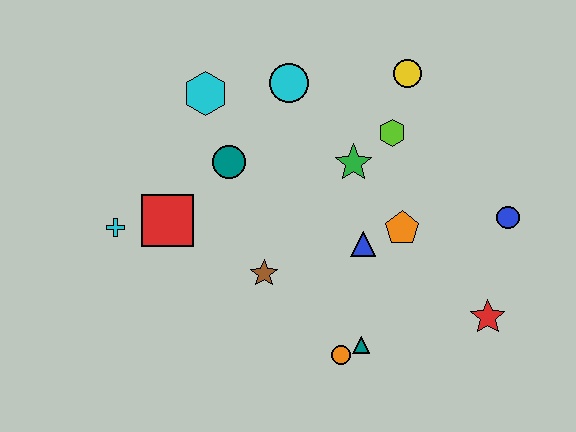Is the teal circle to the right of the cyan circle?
No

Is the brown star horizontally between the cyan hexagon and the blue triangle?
Yes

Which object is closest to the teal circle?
The cyan hexagon is closest to the teal circle.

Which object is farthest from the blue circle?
The cyan cross is farthest from the blue circle.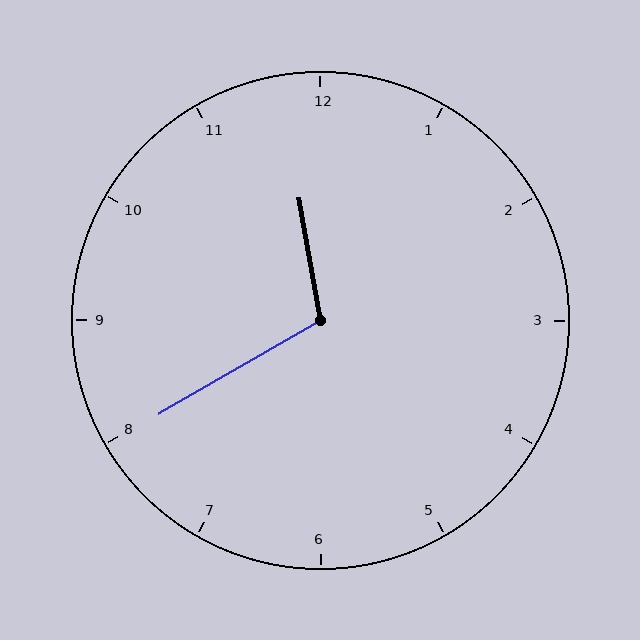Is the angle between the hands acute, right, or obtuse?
It is obtuse.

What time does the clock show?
11:40.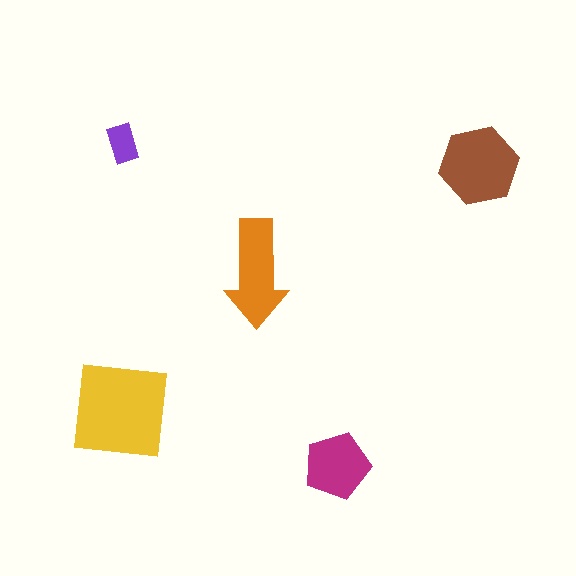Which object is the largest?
The yellow square.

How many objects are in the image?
There are 5 objects in the image.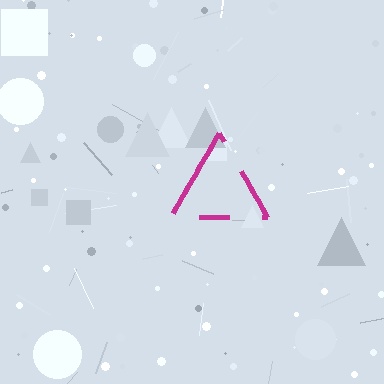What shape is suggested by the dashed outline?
The dashed outline suggests a triangle.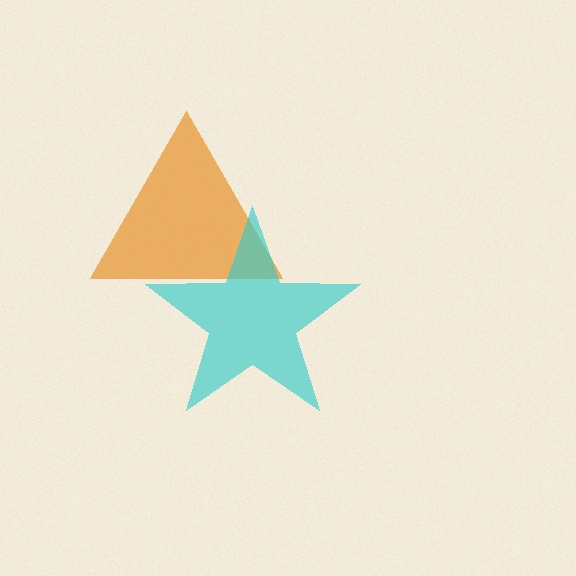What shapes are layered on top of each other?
The layered shapes are: an orange triangle, a cyan star.